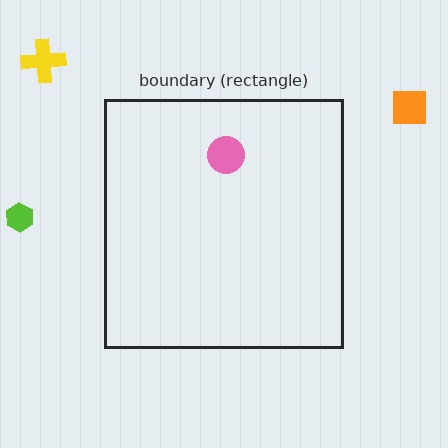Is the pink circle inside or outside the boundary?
Inside.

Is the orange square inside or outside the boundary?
Outside.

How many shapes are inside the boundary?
1 inside, 3 outside.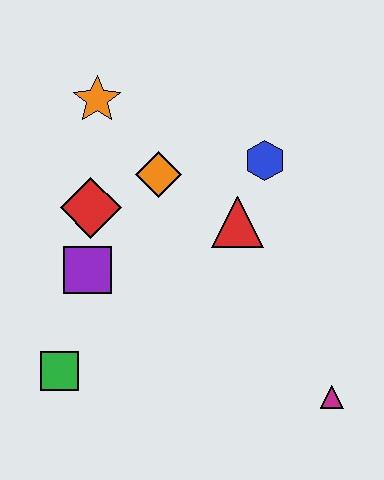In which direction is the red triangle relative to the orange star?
The red triangle is to the right of the orange star.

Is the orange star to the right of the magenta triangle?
No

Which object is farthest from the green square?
The blue hexagon is farthest from the green square.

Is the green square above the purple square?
No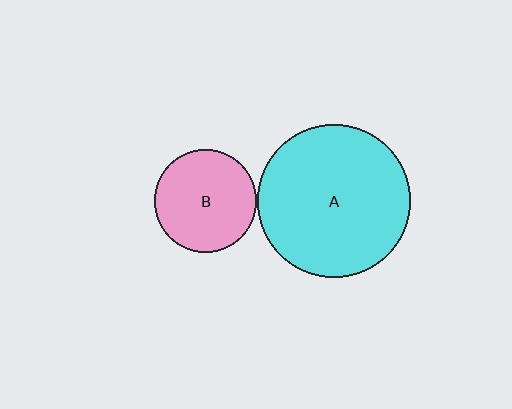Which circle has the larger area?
Circle A (cyan).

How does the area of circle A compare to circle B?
Approximately 2.2 times.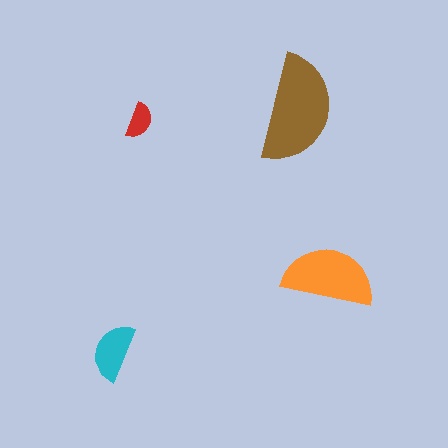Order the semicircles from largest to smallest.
the brown one, the orange one, the cyan one, the red one.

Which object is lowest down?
The cyan semicircle is bottommost.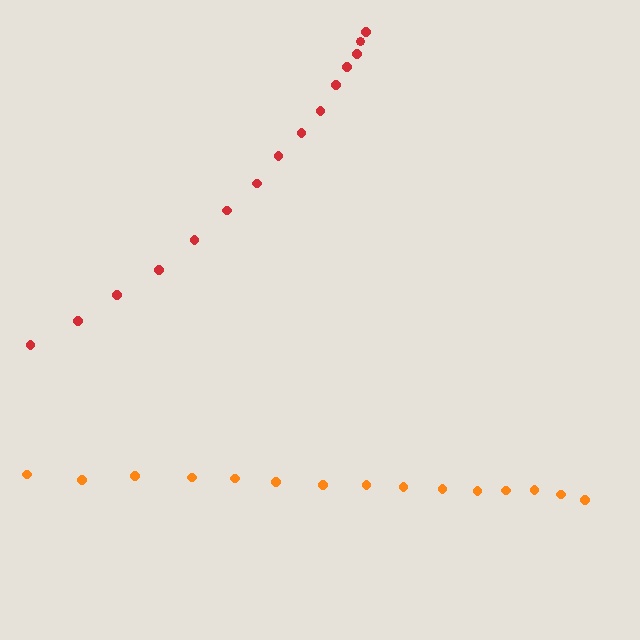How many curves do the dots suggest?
There are 2 distinct paths.